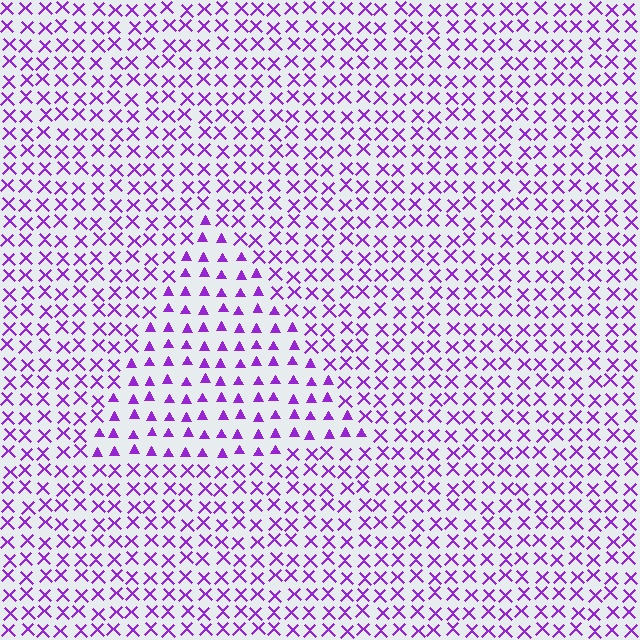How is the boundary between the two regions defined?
The boundary is defined by a change in element shape: triangles inside vs. X marks outside. All elements share the same color and spacing.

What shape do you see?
I see a triangle.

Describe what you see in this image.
The image is filled with small purple elements arranged in a uniform grid. A triangle-shaped region contains triangles, while the surrounding area contains X marks. The boundary is defined purely by the change in element shape.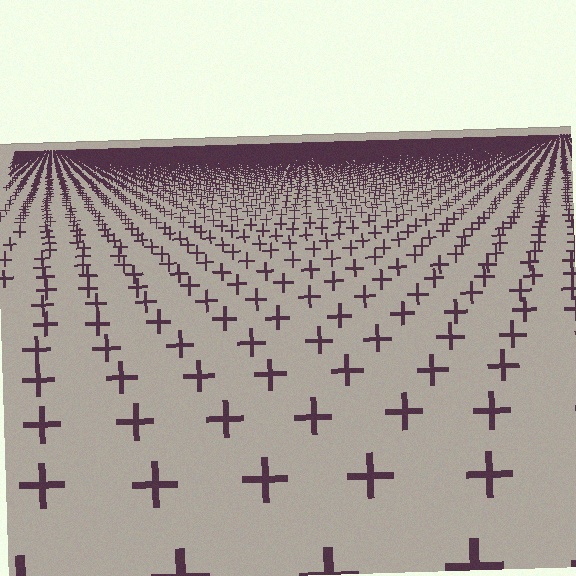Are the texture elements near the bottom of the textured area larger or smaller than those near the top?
Larger. Near the bottom, elements are closer to the viewer and appear at a bigger on-screen size.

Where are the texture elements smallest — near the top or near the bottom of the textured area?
Near the top.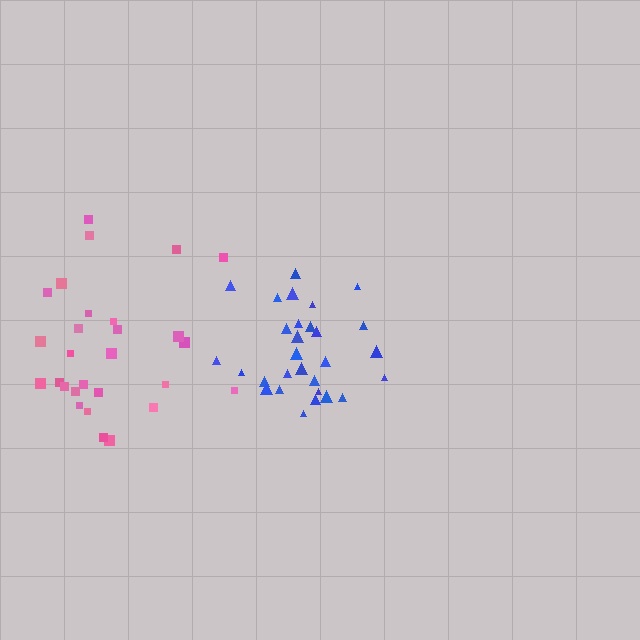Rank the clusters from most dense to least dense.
blue, pink.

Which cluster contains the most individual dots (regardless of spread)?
Blue (29).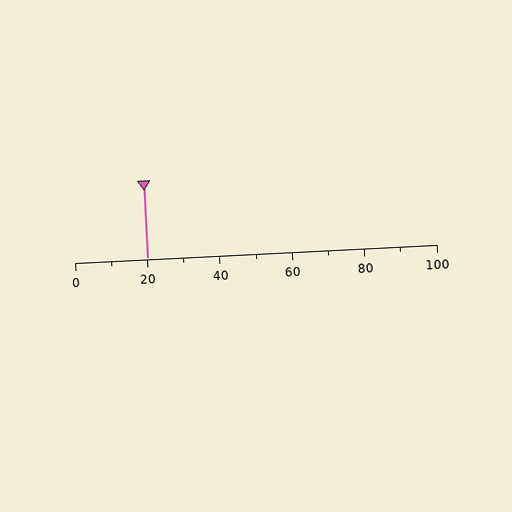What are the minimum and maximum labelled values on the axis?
The axis runs from 0 to 100.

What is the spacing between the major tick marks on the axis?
The major ticks are spaced 20 apart.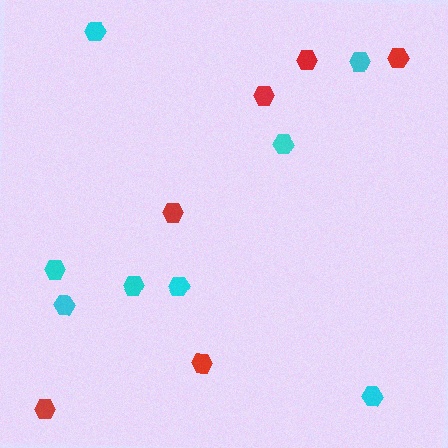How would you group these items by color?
There are 2 groups: one group of cyan hexagons (8) and one group of red hexagons (6).